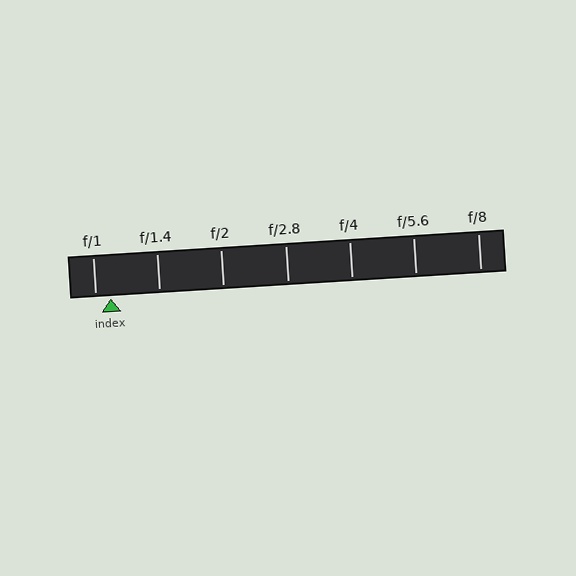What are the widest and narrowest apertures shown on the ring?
The widest aperture shown is f/1 and the narrowest is f/8.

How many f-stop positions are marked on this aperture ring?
There are 7 f-stop positions marked.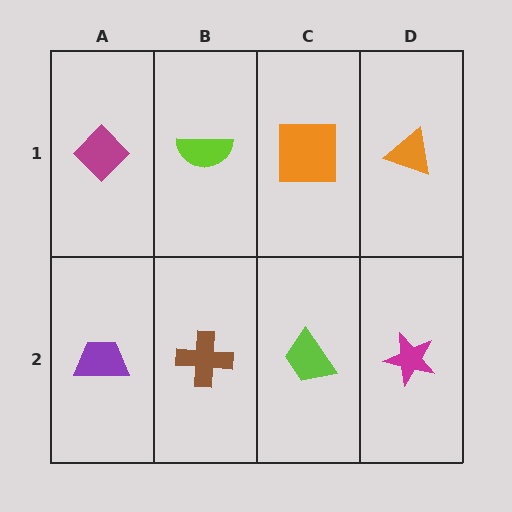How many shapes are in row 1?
4 shapes.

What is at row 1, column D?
An orange triangle.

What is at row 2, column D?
A magenta star.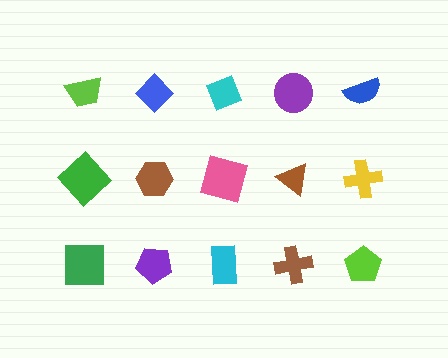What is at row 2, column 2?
A brown hexagon.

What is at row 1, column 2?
A blue diamond.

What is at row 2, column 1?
A green diamond.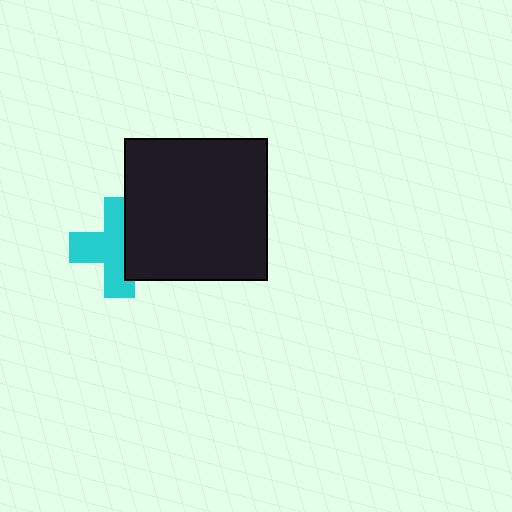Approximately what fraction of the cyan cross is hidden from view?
Roughly 39% of the cyan cross is hidden behind the black square.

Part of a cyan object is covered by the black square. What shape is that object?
It is a cross.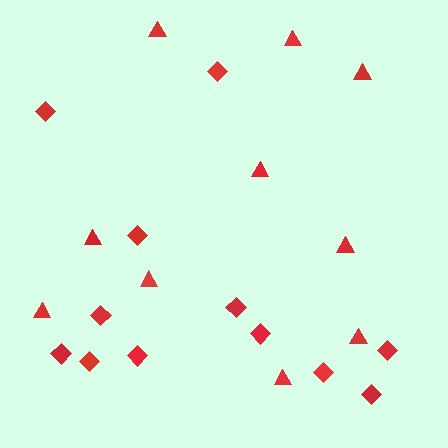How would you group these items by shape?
There are 2 groups: one group of diamonds (12) and one group of triangles (10).